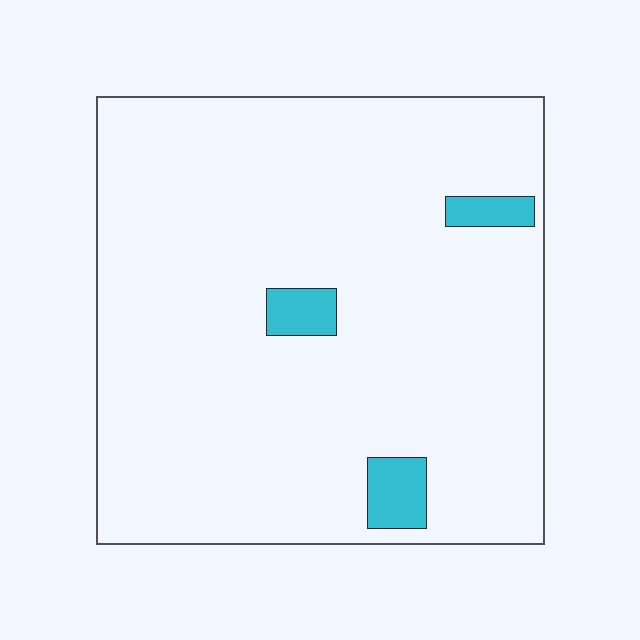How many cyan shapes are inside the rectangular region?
3.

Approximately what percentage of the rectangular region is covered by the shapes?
Approximately 5%.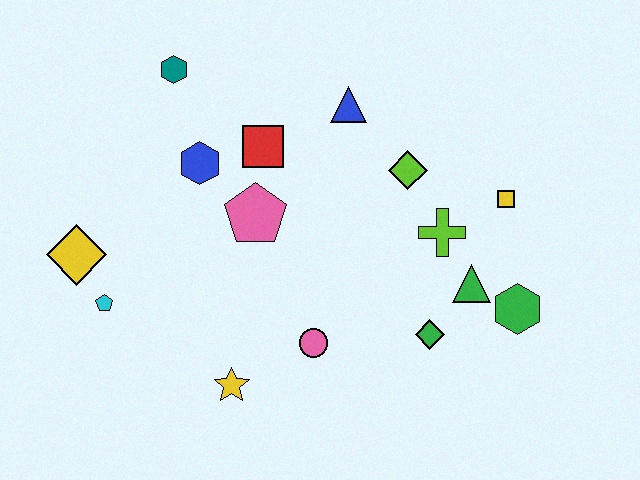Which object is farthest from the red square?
The green hexagon is farthest from the red square.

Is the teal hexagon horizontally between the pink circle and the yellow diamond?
Yes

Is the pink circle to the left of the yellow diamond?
No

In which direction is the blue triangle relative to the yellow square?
The blue triangle is to the left of the yellow square.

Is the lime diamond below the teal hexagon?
Yes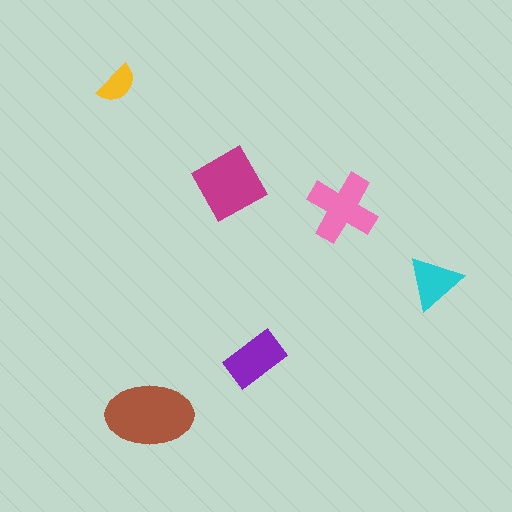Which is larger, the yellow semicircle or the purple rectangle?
The purple rectangle.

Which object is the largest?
The brown ellipse.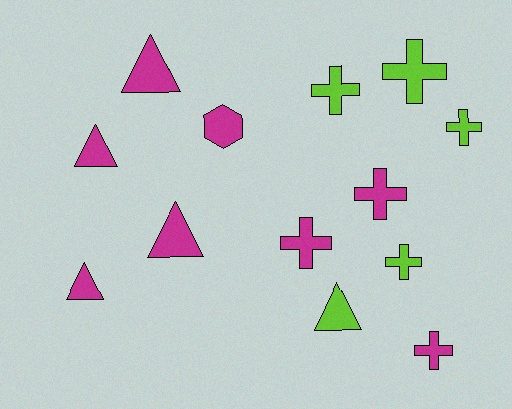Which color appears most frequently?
Magenta, with 8 objects.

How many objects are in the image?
There are 13 objects.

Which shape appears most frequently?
Cross, with 7 objects.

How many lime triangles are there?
There is 1 lime triangle.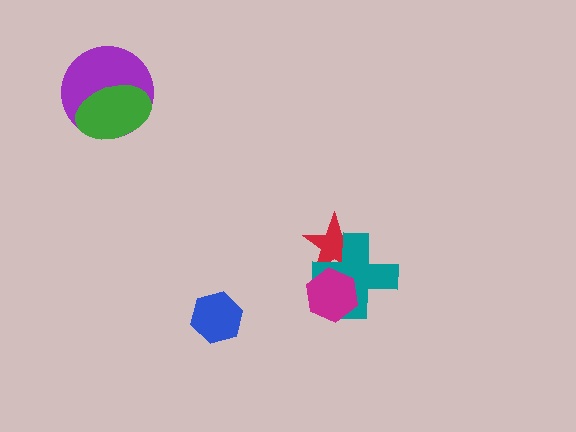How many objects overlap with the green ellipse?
1 object overlaps with the green ellipse.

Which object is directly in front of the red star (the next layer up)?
The teal cross is directly in front of the red star.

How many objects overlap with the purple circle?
1 object overlaps with the purple circle.